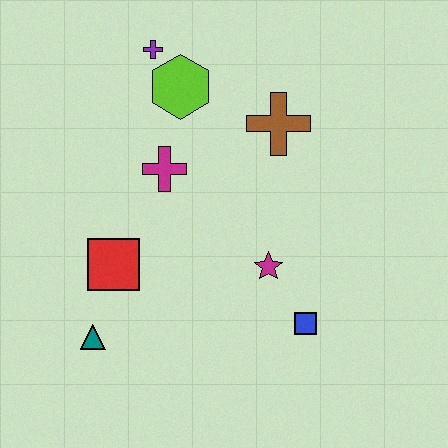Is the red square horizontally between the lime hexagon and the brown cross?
No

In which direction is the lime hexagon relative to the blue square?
The lime hexagon is above the blue square.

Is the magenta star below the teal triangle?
No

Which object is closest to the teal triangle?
The red square is closest to the teal triangle.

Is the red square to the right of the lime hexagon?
No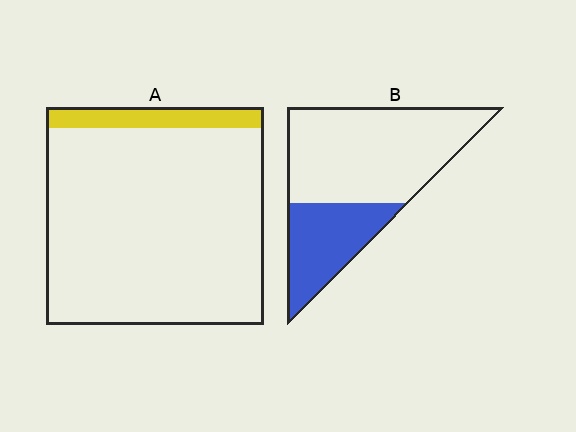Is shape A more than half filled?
No.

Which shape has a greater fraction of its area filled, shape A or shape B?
Shape B.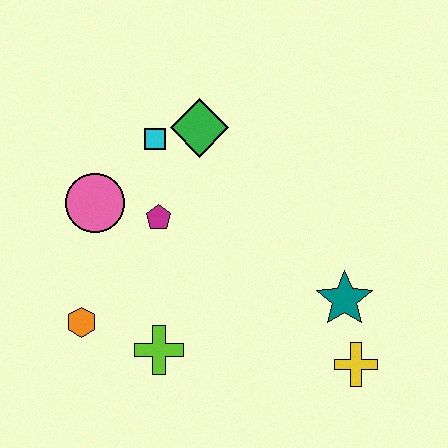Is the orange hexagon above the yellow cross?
Yes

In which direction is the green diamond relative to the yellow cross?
The green diamond is above the yellow cross.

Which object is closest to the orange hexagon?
The lime cross is closest to the orange hexagon.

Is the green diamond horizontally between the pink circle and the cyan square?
No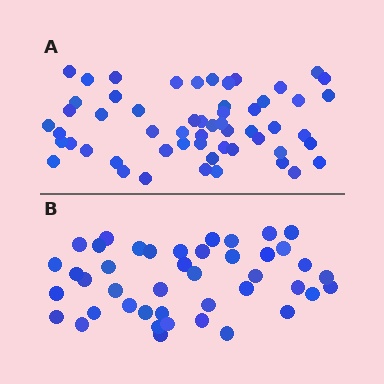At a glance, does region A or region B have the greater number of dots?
Region A (the top region) has more dots.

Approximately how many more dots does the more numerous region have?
Region A has approximately 15 more dots than region B.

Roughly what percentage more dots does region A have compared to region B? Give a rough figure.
About 30% more.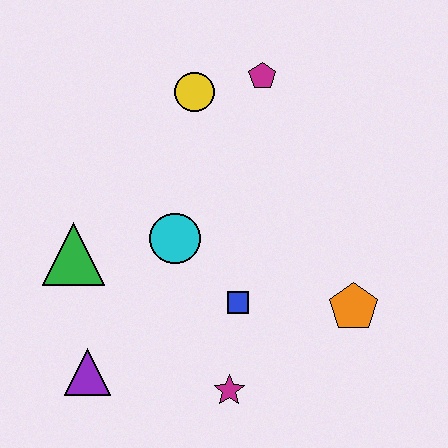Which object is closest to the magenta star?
The blue square is closest to the magenta star.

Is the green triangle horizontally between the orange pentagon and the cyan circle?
No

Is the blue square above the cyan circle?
No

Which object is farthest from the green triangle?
The orange pentagon is farthest from the green triangle.